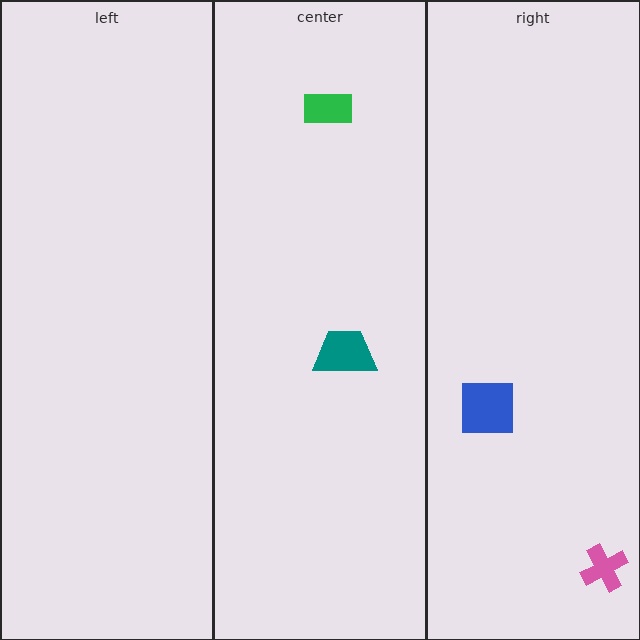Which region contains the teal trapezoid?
The center region.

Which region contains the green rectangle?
The center region.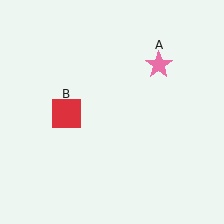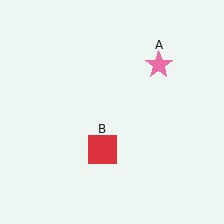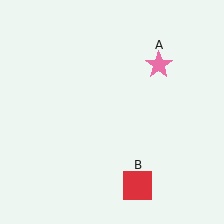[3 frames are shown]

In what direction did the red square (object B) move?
The red square (object B) moved down and to the right.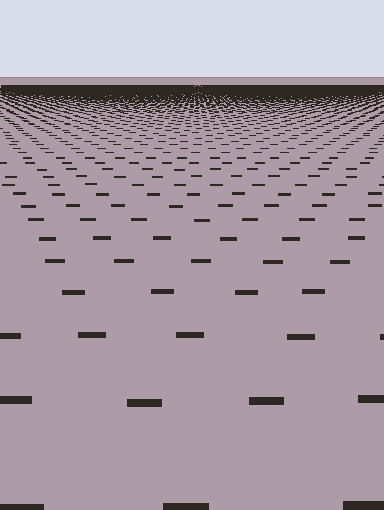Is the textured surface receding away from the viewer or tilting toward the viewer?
The surface is receding away from the viewer. Texture elements get smaller and denser toward the top.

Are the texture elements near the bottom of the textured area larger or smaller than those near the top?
Larger. Near the bottom, elements are closer to the viewer and appear at a bigger on-screen size.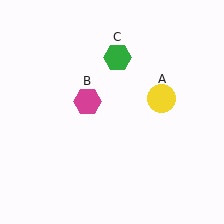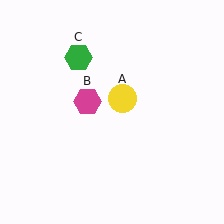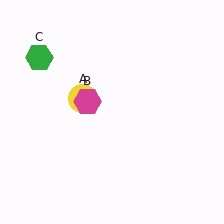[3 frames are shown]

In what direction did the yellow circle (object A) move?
The yellow circle (object A) moved left.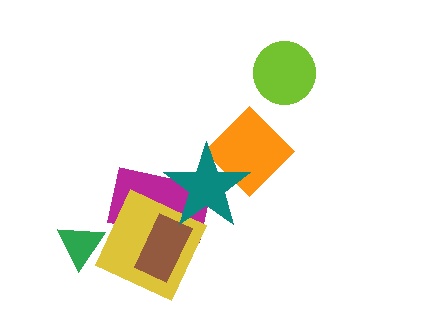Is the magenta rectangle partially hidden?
Yes, it is partially covered by another shape.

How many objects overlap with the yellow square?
2 objects overlap with the yellow square.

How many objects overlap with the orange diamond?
1 object overlaps with the orange diamond.